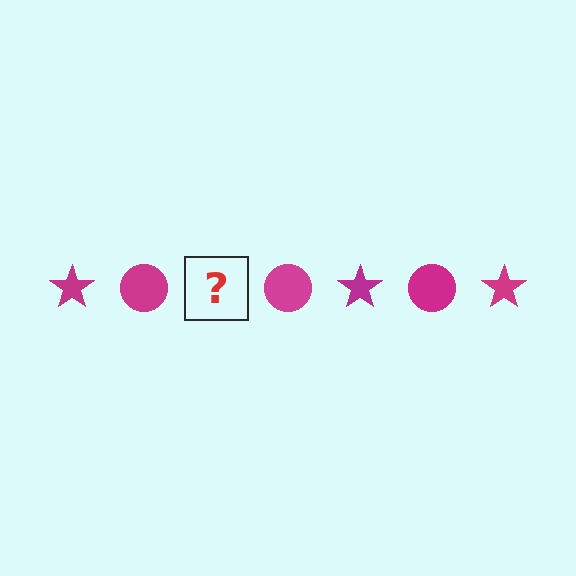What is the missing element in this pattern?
The missing element is a magenta star.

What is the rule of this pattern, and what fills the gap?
The rule is that the pattern cycles through star, circle shapes in magenta. The gap should be filled with a magenta star.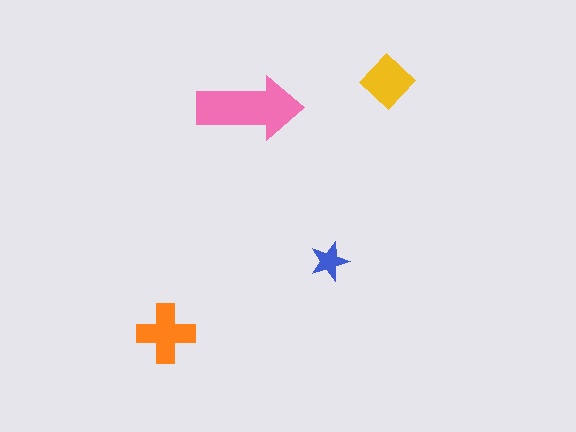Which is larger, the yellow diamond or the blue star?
The yellow diamond.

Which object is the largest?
The pink arrow.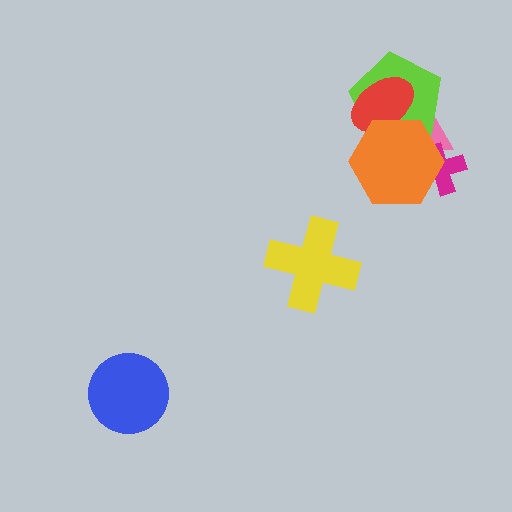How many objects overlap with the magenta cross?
2 objects overlap with the magenta cross.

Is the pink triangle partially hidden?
Yes, it is partially covered by another shape.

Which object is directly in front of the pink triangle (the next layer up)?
The lime pentagon is directly in front of the pink triangle.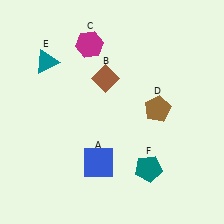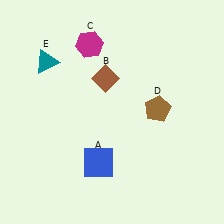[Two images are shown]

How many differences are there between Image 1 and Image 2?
There is 1 difference between the two images.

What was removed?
The teal pentagon (F) was removed in Image 2.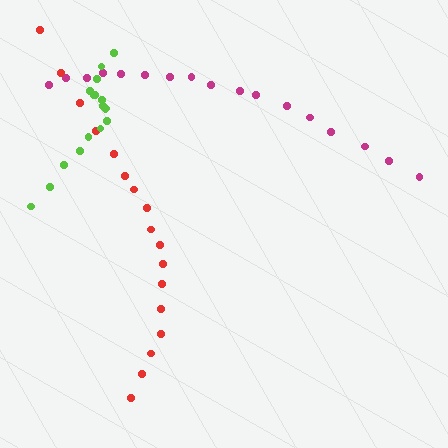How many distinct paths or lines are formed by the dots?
There are 3 distinct paths.